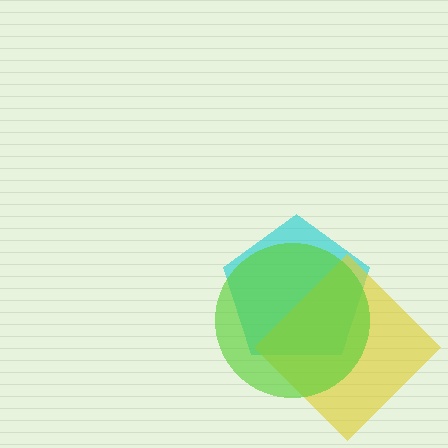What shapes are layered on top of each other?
The layered shapes are: a cyan pentagon, a yellow diamond, a lime circle.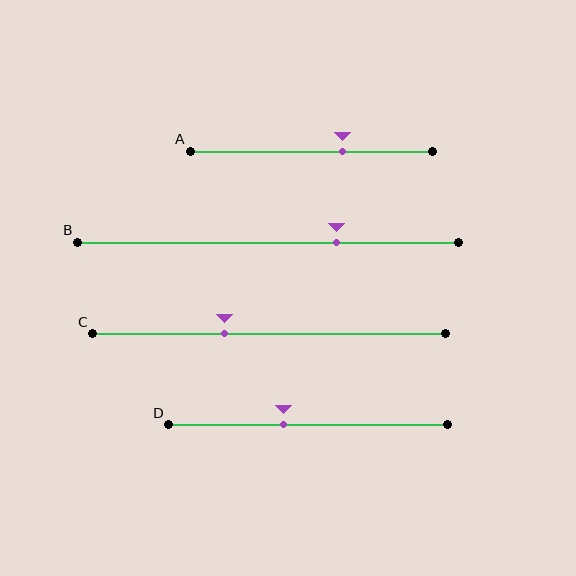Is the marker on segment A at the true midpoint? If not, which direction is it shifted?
No, the marker on segment A is shifted to the right by about 13% of the segment length.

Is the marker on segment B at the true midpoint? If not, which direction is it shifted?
No, the marker on segment B is shifted to the right by about 18% of the segment length.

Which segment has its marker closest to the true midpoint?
Segment D has its marker closest to the true midpoint.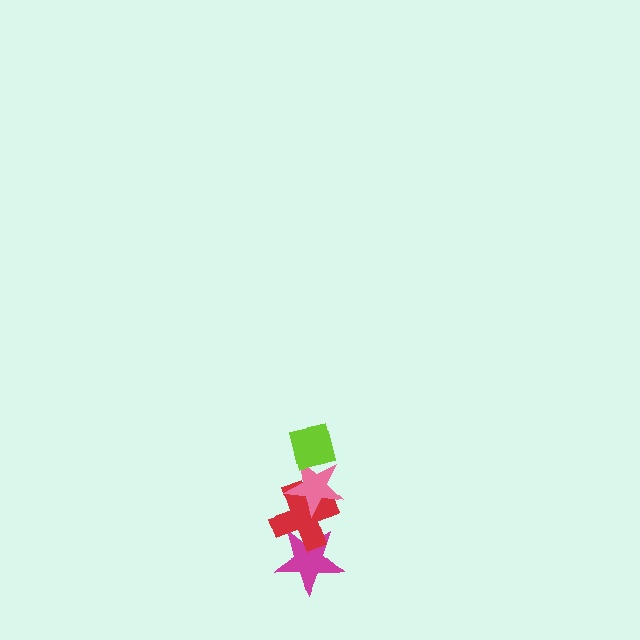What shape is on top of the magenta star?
The red cross is on top of the magenta star.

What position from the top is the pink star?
The pink star is 2nd from the top.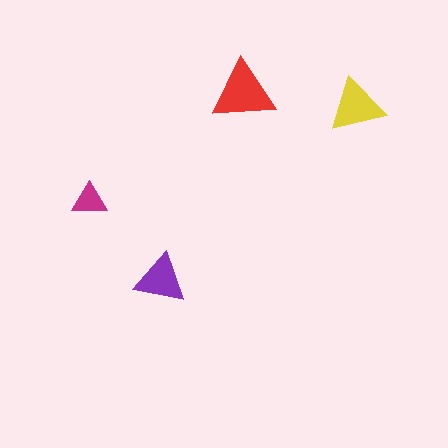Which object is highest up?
The red triangle is topmost.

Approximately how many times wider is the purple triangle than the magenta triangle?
About 1.5 times wider.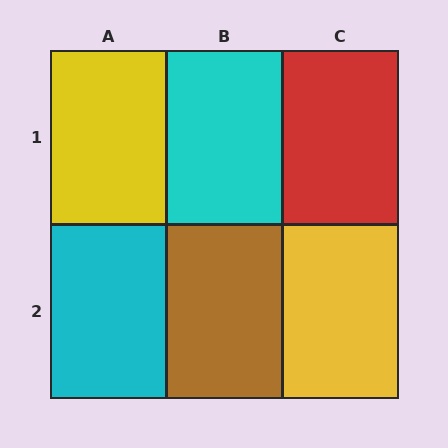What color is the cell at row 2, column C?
Yellow.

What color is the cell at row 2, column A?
Cyan.